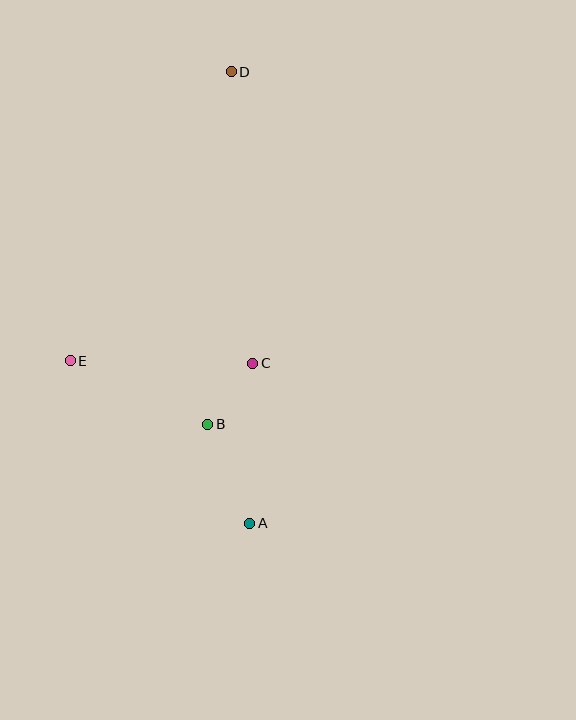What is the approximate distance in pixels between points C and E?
The distance between C and E is approximately 182 pixels.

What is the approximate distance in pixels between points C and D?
The distance between C and D is approximately 292 pixels.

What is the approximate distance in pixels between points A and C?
The distance between A and C is approximately 160 pixels.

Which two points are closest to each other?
Points B and C are closest to each other.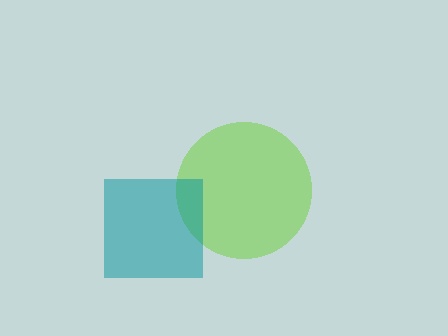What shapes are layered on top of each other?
The layered shapes are: a lime circle, a teal square.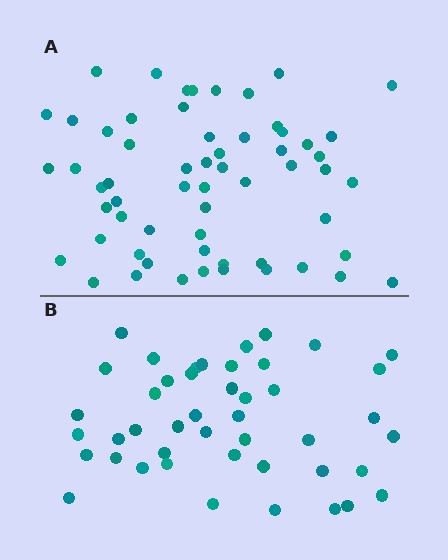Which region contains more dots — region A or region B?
Region A (the top region) has more dots.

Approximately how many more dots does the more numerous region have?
Region A has approximately 15 more dots than region B.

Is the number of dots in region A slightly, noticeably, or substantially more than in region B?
Region A has noticeably more, but not dramatically so. The ratio is roughly 1.3 to 1.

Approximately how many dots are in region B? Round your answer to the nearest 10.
About 40 dots. (The exact count is 45, which rounds to 40.)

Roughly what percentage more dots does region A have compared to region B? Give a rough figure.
About 35% more.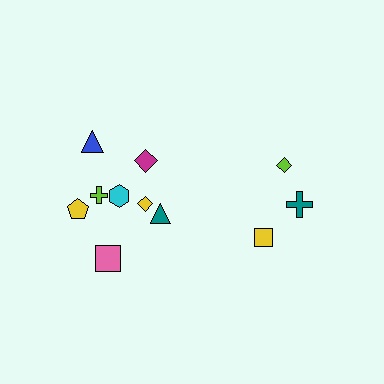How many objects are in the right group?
There are 3 objects.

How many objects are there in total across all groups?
There are 11 objects.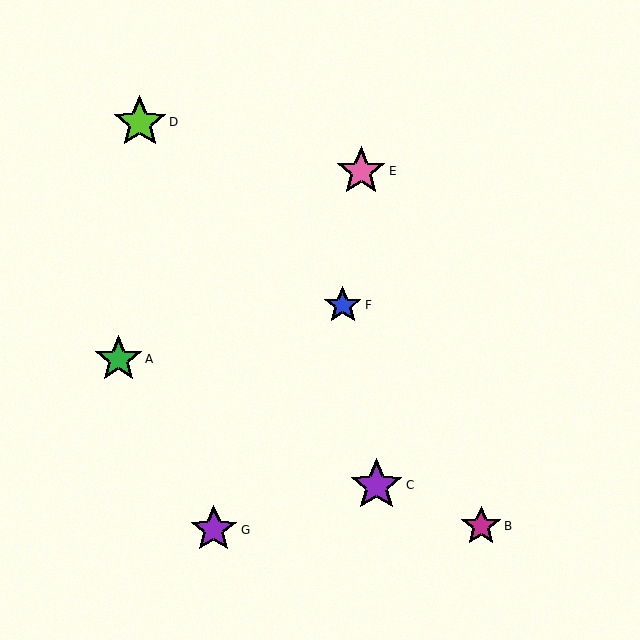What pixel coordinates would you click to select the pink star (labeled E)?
Click at (361, 171) to select the pink star E.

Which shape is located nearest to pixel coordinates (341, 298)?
The blue star (labeled F) at (343, 305) is nearest to that location.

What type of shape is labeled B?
Shape B is a magenta star.